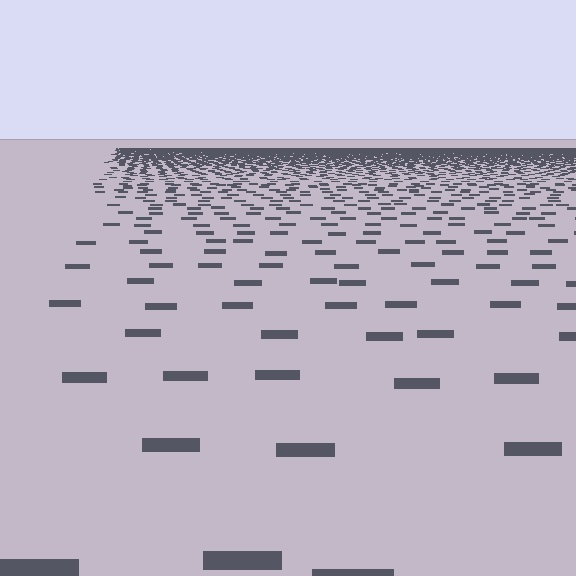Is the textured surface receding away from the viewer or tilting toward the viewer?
The surface is receding away from the viewer. Texture elements get smaller and denser toward the top.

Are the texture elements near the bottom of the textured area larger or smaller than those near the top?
Larger. Near the bottom, elements are closer to the viewer and appear at a bigger on-screen size.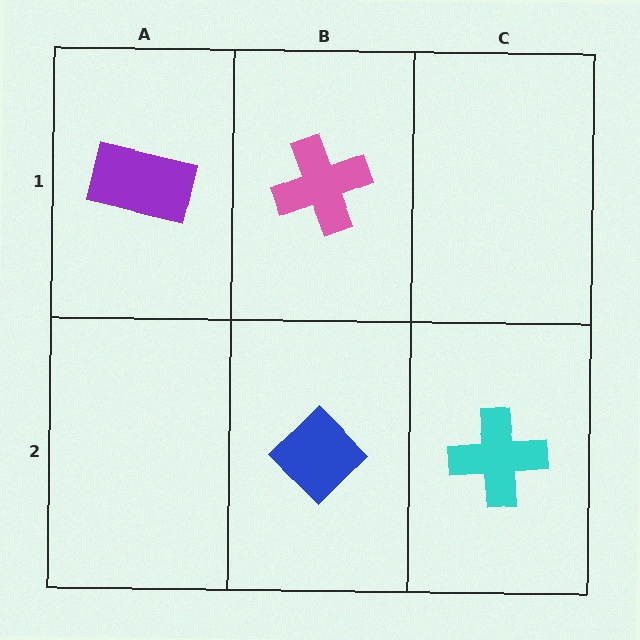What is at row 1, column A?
A purple rectangle.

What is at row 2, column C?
A cyan cross.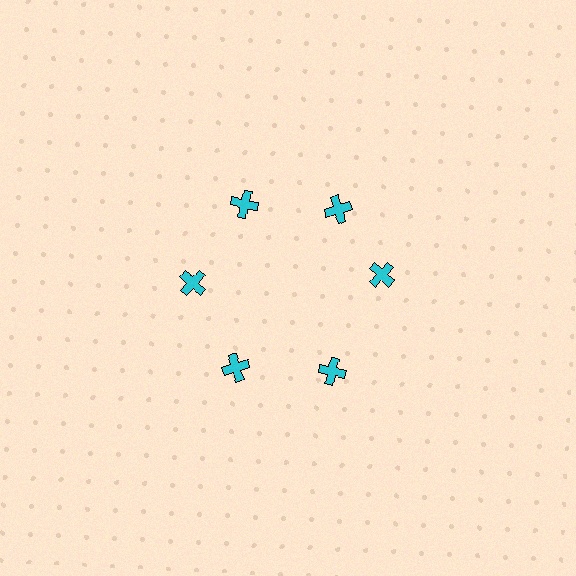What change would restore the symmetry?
The symmetry would be restored by rotating it back into even spacing with its neighbors so that all 6 crosses sit at equal angles and equal distance from the center.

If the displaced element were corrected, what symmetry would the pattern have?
It would have 6-fold rotational symmetry — the pattern would map onto itself every 60 degrees.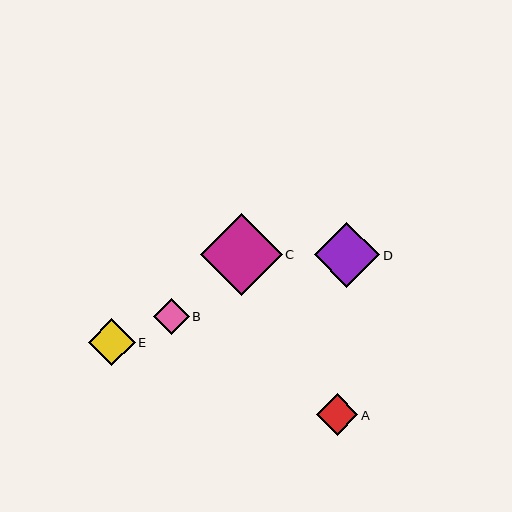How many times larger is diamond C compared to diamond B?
Diamond C is approximately 2.3 times the size of diamond B.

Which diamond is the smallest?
Diamond B is the smallest with a size of approximately 36 pixels.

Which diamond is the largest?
Diamond C is the largest with a size of approximately 82 pixels.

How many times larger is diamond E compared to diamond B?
Diamond E is approximately 1.3 times the size of diamond B.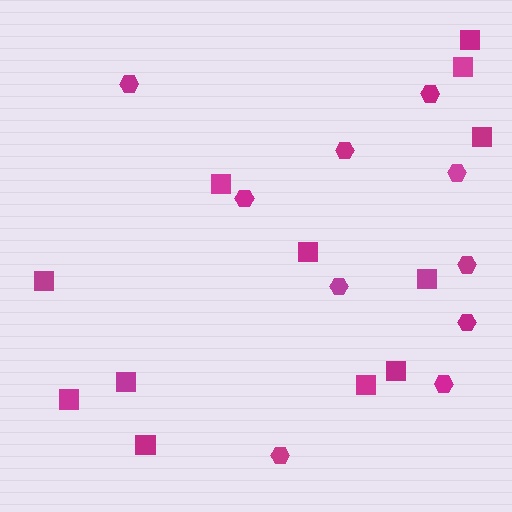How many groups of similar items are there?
There are 2 groups: one group of squares (12) and one group of hexagons (10).